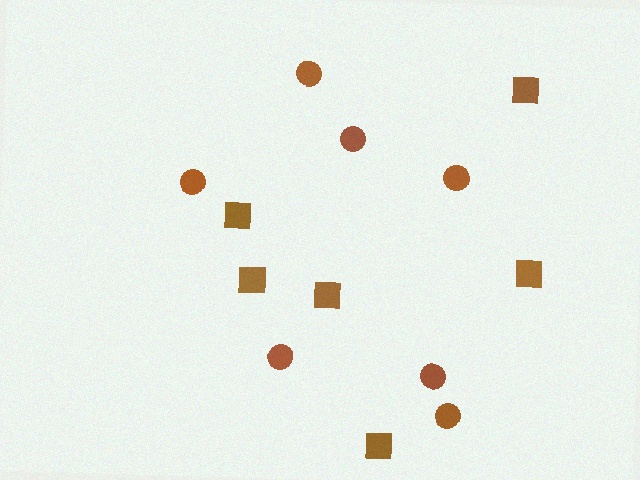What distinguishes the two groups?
There are 2 groups: one group of circles (7) and one group of squares (6).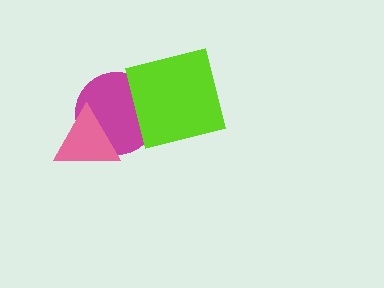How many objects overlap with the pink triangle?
1 object overlaps with the pink triangle.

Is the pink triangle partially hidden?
No, no other shape covers it.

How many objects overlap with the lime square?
1 object overlaps with the lime square.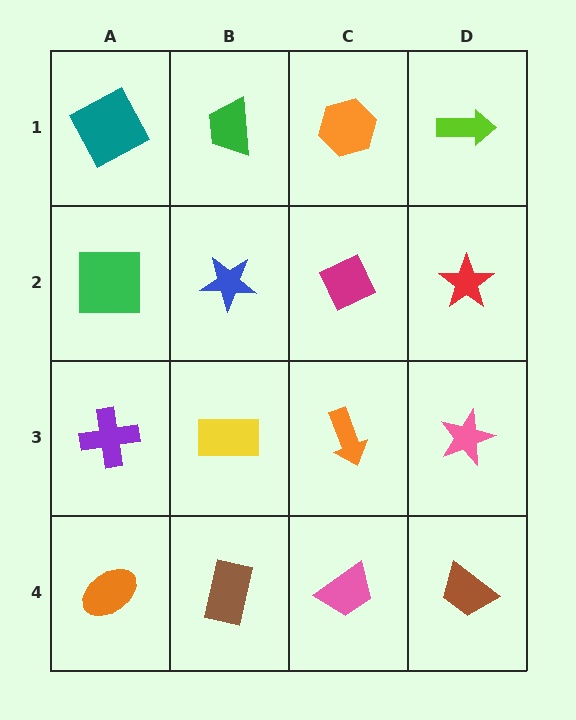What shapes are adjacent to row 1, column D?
A red star (row 2, column D), an orange hexagon (row 1, column C).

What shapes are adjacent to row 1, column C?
A magenta diamond (row 2, column C), a green trapezoid (row 1, column B), a lime arrow (row 1, column D).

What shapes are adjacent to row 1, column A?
A green square (row 2, column A), a green trapezoid (row 1, column B).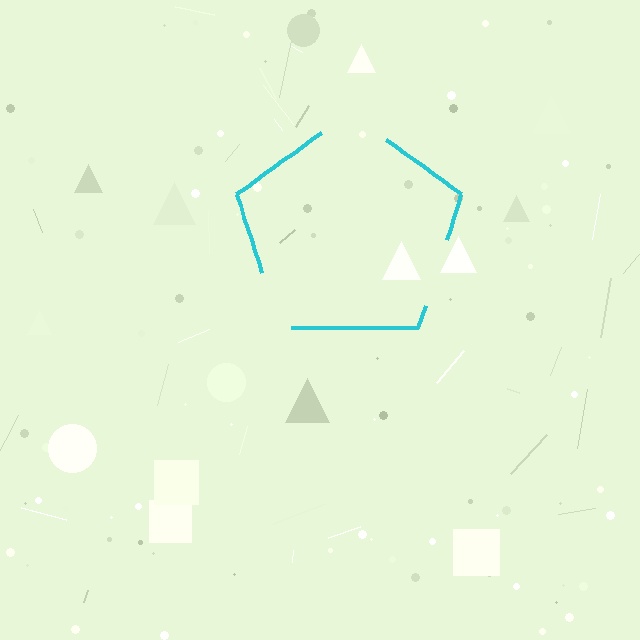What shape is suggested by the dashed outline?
The dashed outline suggests a pentagon.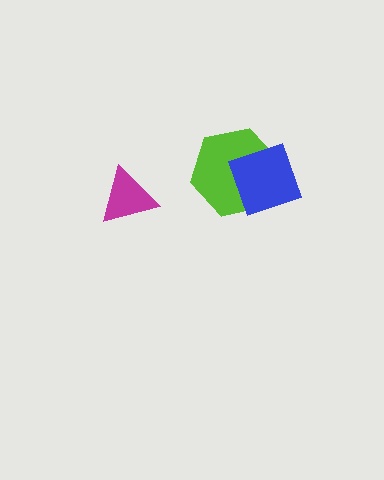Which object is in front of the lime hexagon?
The blue square is in front of the lime hexagon.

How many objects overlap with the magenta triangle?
0 objects overlap with the magenta triangle.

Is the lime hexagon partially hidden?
Yes, it is partially covered by another shape.